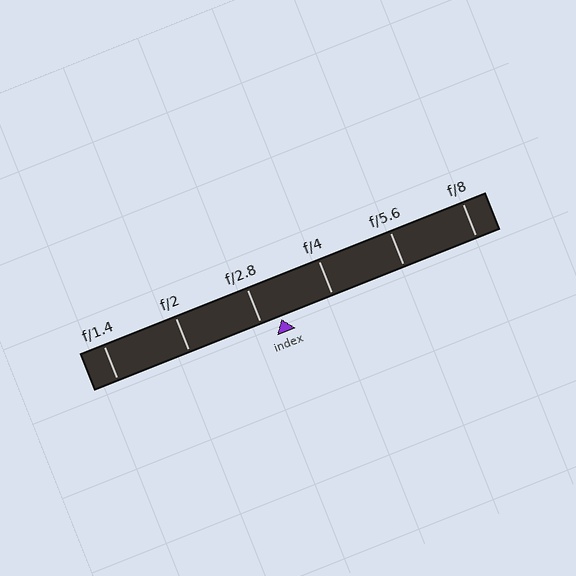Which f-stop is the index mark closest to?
The index mark is closest to f/2.8.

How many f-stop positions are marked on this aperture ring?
There are 6 f-stop positions marked.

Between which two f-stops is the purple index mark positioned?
The index mark is between f/2.8 and f/4.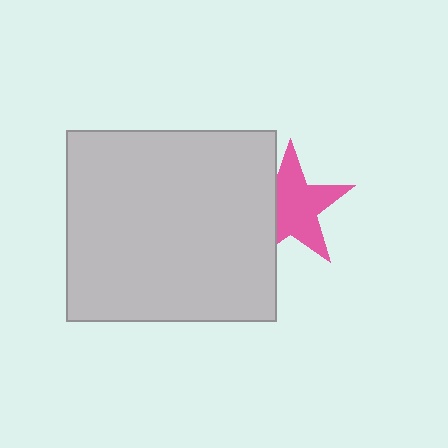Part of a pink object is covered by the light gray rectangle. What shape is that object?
It is a star.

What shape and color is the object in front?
The object in front is a light gray rectangle.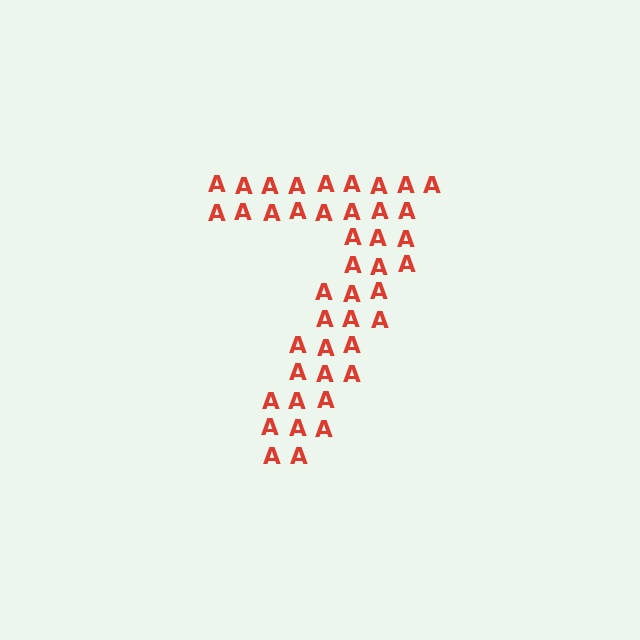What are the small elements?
The small elements are letter A's.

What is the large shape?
The large shape is the digit 7.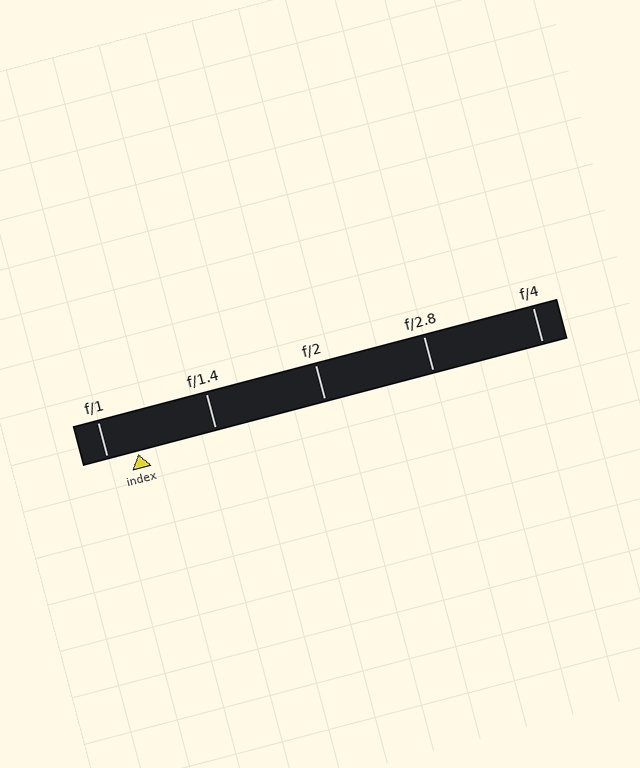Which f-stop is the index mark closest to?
The index mark is closest to f/1.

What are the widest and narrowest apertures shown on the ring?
The widest aperture shown is f/1 and the narrowest is f/4.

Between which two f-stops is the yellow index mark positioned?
The index mark is between f/1 and f/1.4.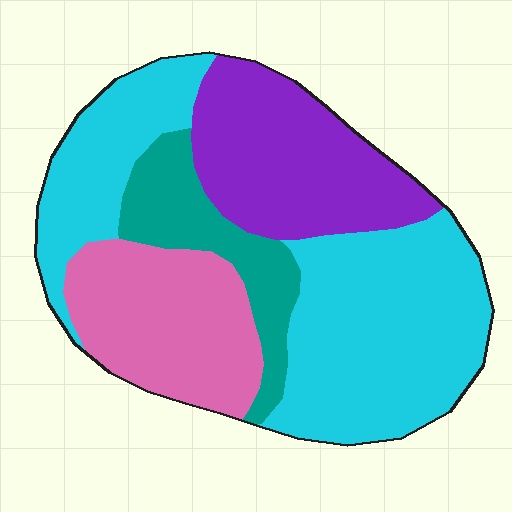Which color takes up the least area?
Teal, at roughly 15%.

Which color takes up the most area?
Cyan, at roughly 45%.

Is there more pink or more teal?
Pink.